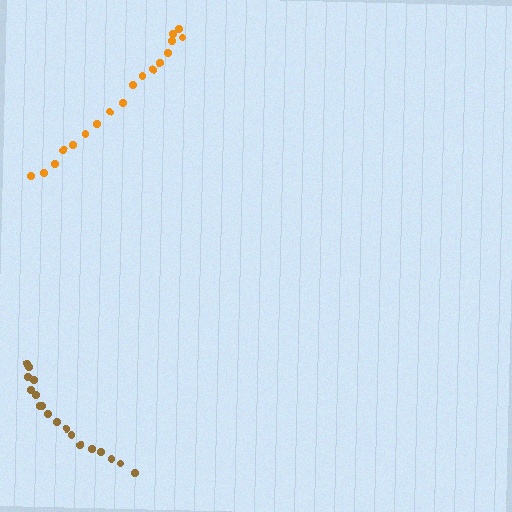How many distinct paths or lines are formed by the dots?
There are 2 distinct paths.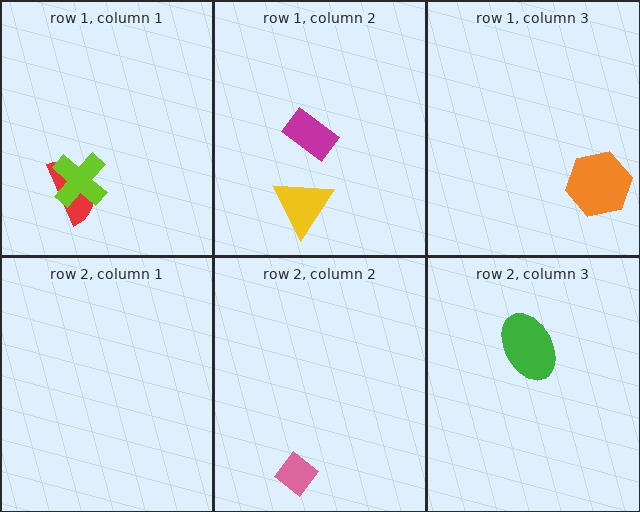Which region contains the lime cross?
The row 1, column 1 region.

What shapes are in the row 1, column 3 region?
The orange hexagon.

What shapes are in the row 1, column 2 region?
The yellow triangle, the magenta rectangle.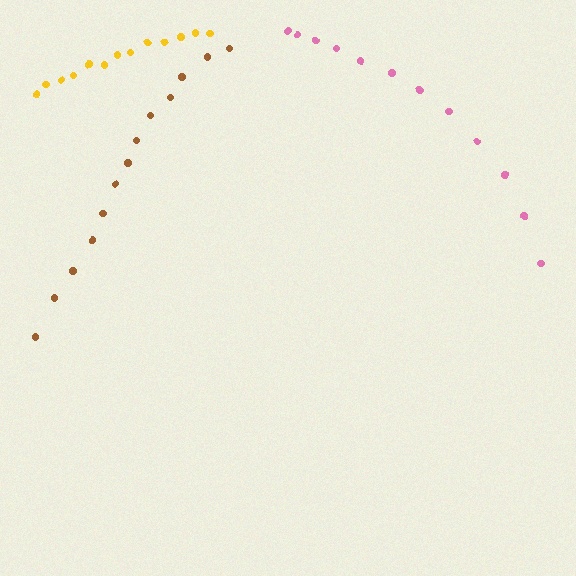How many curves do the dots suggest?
There are 3 distinct paths.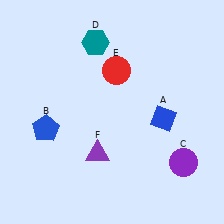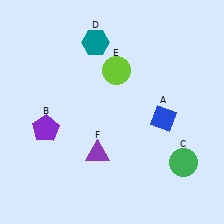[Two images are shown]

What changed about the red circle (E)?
In Image 1, E is red. In Image 2, it changed to lime.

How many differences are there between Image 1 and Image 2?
There are 3 differences between the two images.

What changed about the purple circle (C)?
In Image 1, C is purple. In Image 2, it changed to green.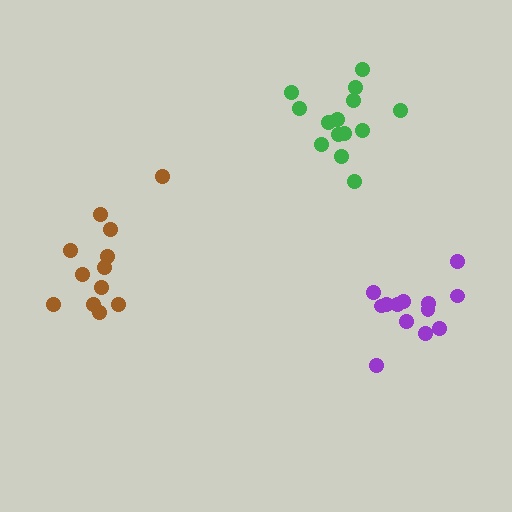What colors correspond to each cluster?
The clusters are colored: green, purple, brown.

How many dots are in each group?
Group 1: 14 dots, Group 2: 13 dots, Group 3: 12 dots (39 total).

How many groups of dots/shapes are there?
There are 3 groups.